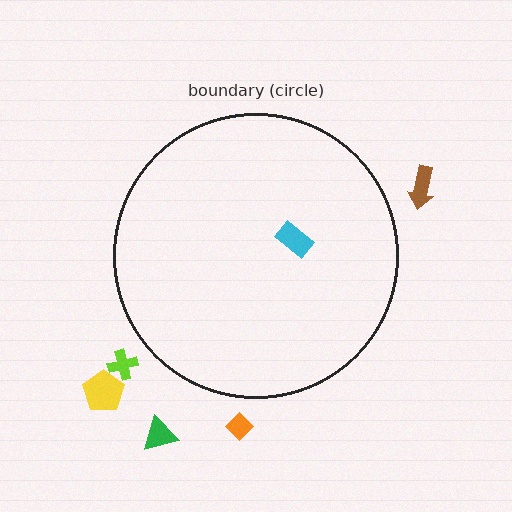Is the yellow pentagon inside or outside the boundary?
Outside.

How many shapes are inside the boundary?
1 inside, 5 outside.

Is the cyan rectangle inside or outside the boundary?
Inside.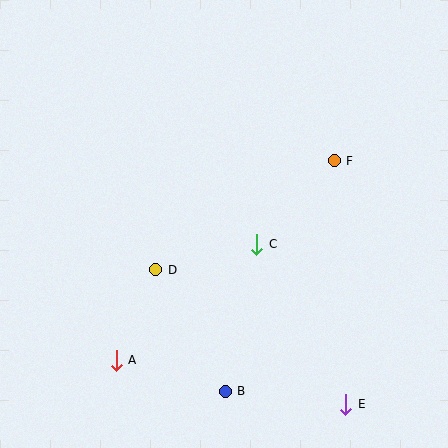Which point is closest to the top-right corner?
Point F is closest to the top-right corner.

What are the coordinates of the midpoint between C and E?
The midpoint between C and E is at (301, 324).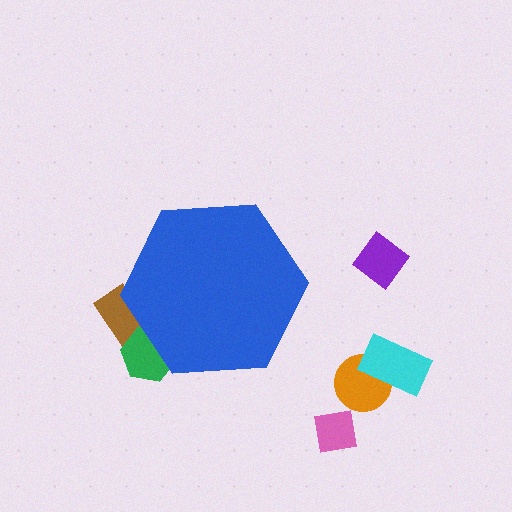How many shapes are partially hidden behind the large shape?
2 shapes are partially hidden.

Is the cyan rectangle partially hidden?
No, the cyan rectangle is fully visible.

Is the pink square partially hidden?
No, the pink square is fully visible.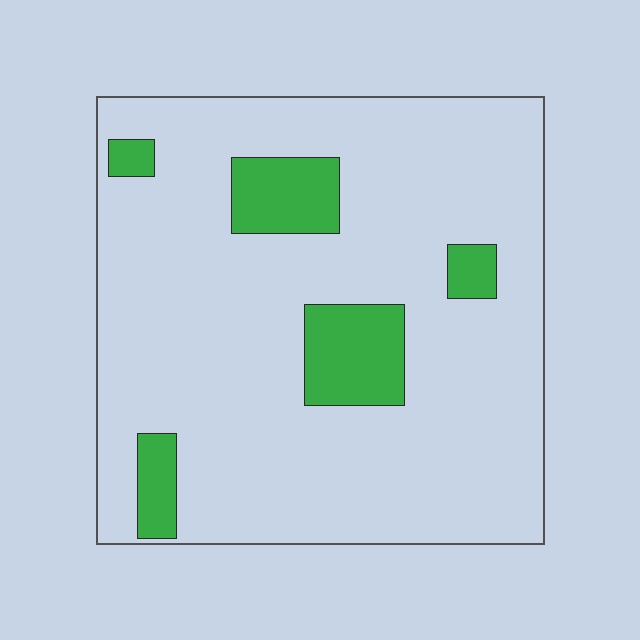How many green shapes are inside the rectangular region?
5.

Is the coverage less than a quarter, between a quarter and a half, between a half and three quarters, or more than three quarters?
Less than a quarter.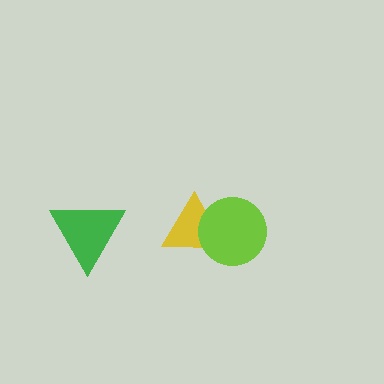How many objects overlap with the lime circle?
1 object overlaps with the lime circle.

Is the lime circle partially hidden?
No, no other shape covers it.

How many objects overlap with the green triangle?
0 objects overlap with the green triangle.